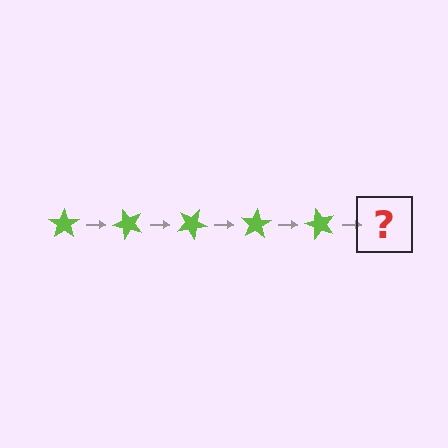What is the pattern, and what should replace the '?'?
The pattern is that the star rotates 50 degrees each step. The '?' should be a lime star rotated 250 degrees.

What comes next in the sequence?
The next element should be a lime star rotated 250 degrees.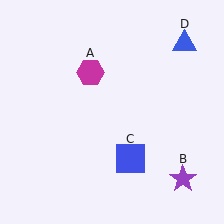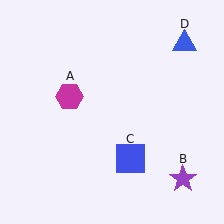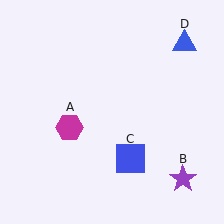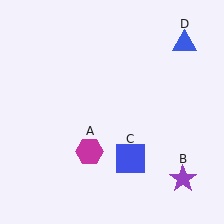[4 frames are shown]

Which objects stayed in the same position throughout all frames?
Purple star (object B) and blue square (object C) and blue triangle (object D) remained stationary.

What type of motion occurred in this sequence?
The magenta hexagon (object A) rotated counterclockwise around the center of the scene.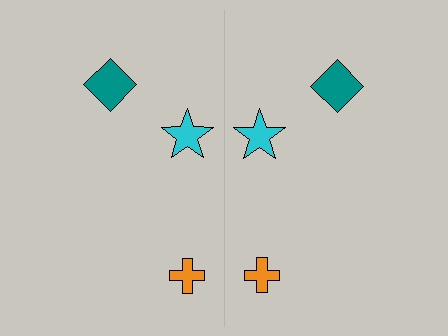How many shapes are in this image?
There are 6 shapes in this image.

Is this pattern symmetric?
Yes, this pattern has bilateral (reflection) symmetry.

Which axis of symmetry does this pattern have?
The pattern has a vertical axis of symmetry running through the center of the image.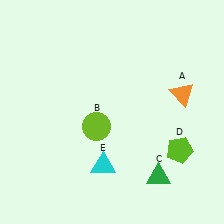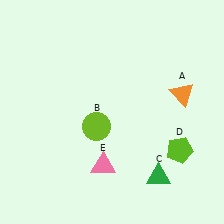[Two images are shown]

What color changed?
The triangle (E) changed from cyan in Image 1 to pink in Image 2.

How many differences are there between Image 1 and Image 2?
There is 1 difference between the two images.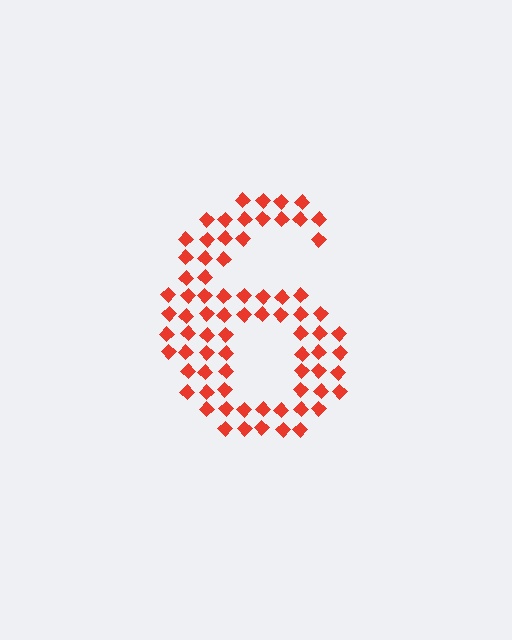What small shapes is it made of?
It is made of small diamonds.